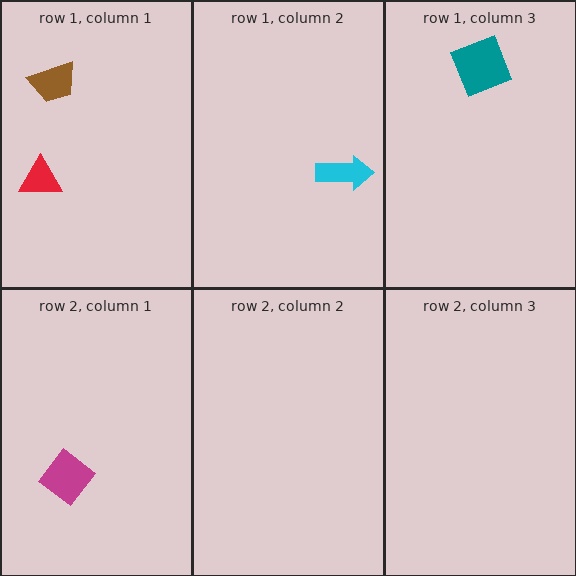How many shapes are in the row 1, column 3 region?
1.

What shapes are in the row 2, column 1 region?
The magenta diamond.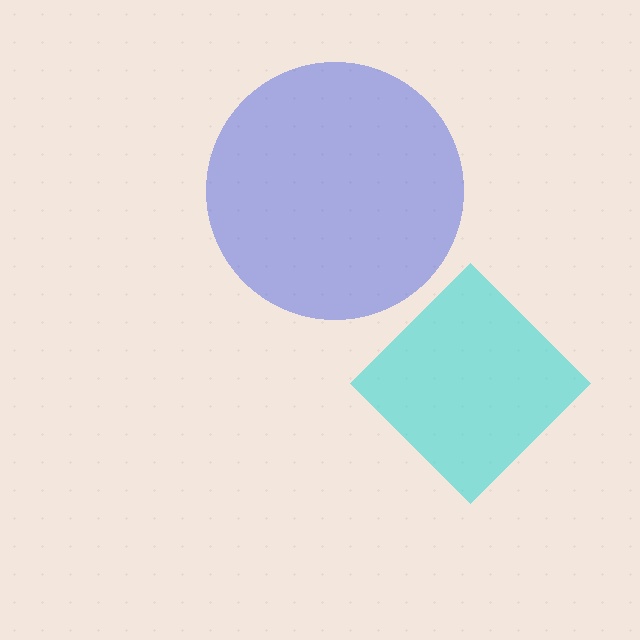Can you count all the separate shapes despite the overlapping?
Yes, there are 2 separate shapes.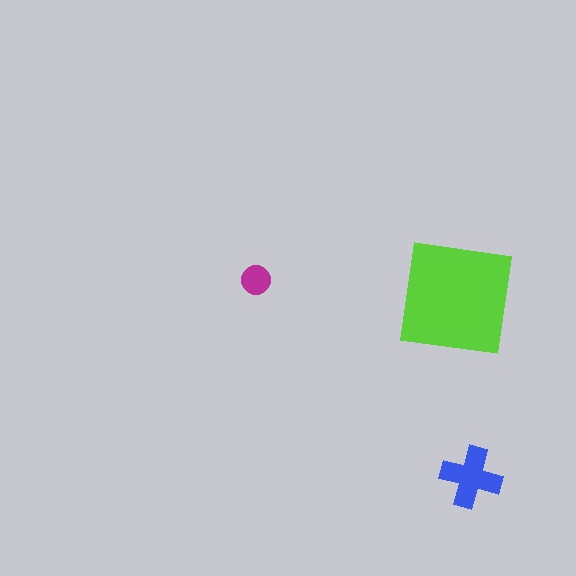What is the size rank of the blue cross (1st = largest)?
2nd.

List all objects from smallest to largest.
The magenta circle, the blue cross, the lime square.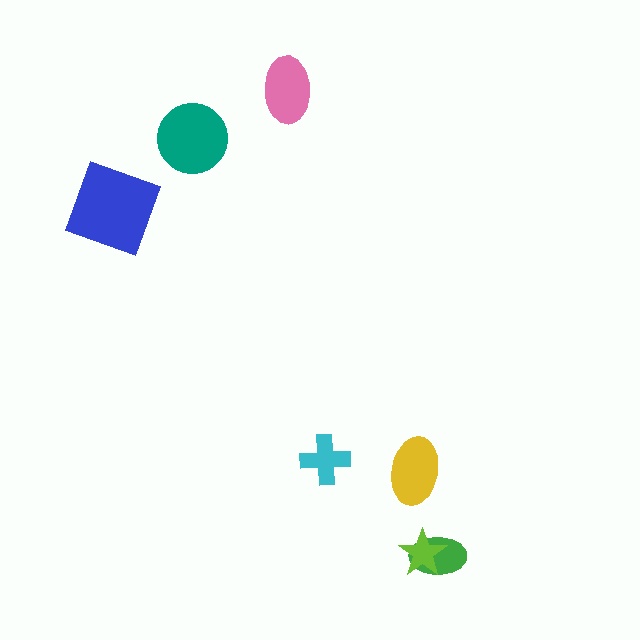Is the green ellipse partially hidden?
Yes, it is partially covered by another shape.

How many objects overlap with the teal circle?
0 objects overlap with the teal circle.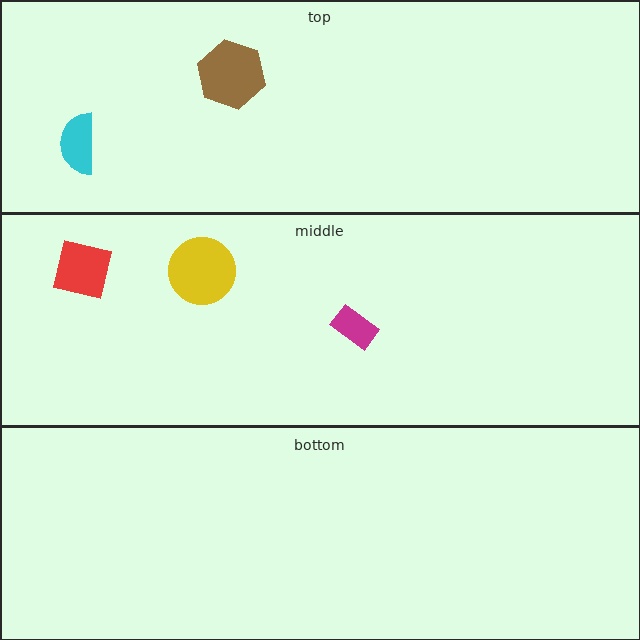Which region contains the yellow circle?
The middle region.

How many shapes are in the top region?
2.